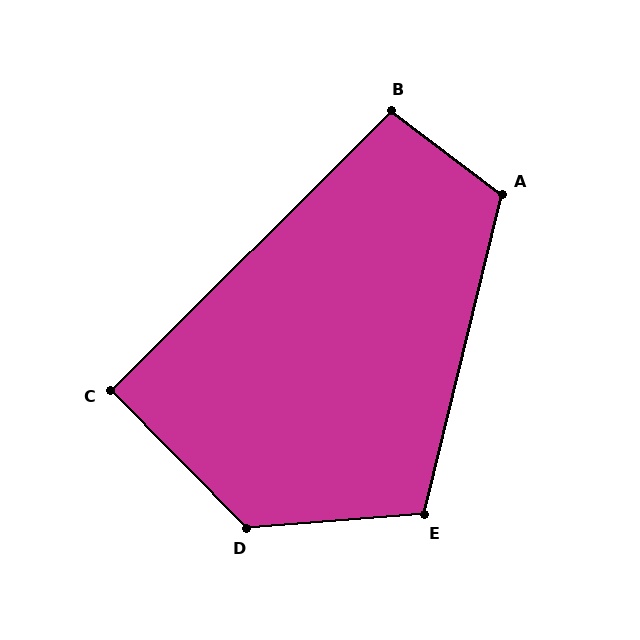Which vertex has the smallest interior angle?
C, at approximately 90 degrees.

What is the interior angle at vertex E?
Approximately 108 degrees (obtuse).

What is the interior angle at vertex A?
Approximately 113 degrees (obtuse).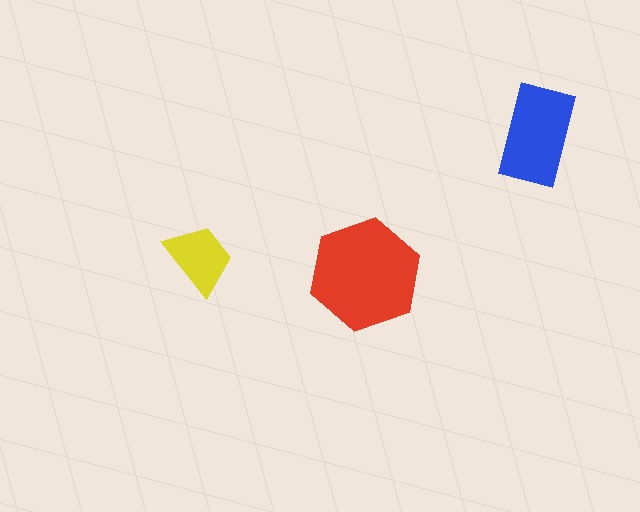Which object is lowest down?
The red hexagon is bottommost.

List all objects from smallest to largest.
The yellow trapezoid, the blue rectangle, the red hexagon.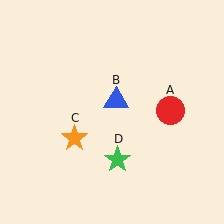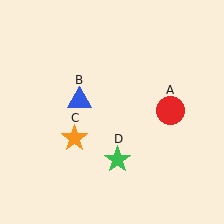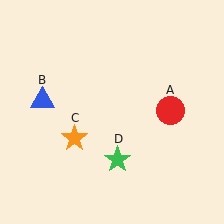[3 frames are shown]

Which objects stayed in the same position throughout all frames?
Red circle (object A) and orange star (object C) and green star (object D) remained stationary.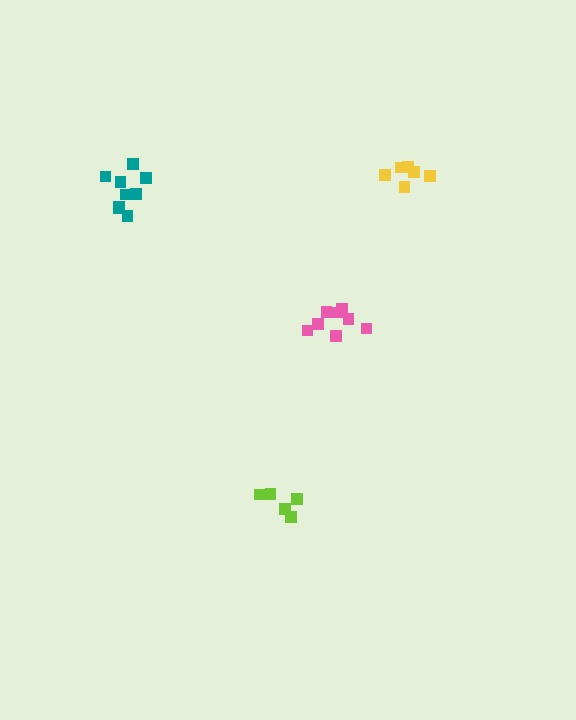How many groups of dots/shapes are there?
There are 4 groups.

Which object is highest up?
The yellow cluster is topmost.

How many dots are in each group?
Group 1: 5 dots, Group 2: 8 dots, Group 3: 9 dots, Group 4: 6 dots (28 total).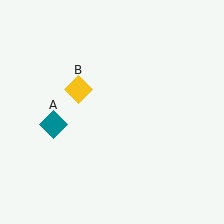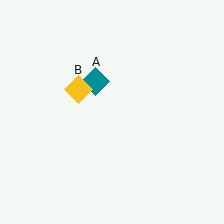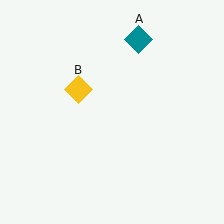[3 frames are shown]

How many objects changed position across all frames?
1 object changed position: teal diamond (object A).